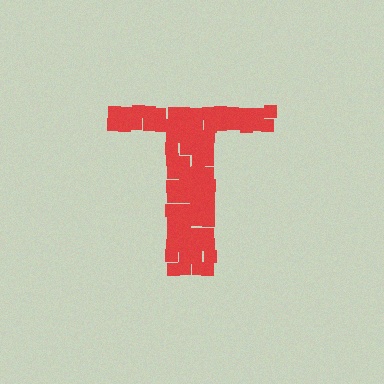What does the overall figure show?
The overall figure shows the letter T.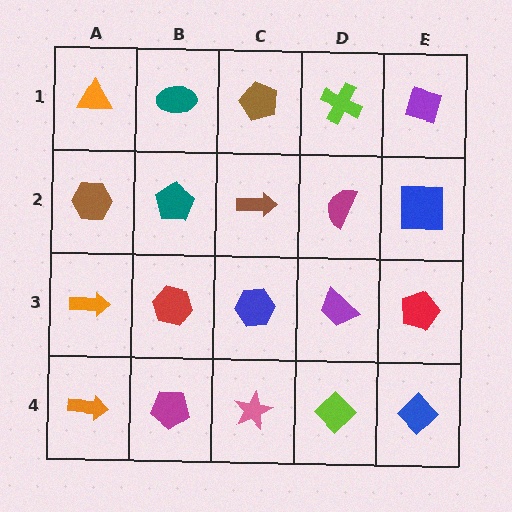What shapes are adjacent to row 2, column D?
A lime cross (row 1, column D), a purple trapezoid (row 3, column D), a brown arrow (row 2, column C), a blue square (row 2, column E).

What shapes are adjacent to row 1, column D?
A magenta semicircle (row 2, column D), a brown pentagon (row 1, column C), a purple diamond (row 1, column E).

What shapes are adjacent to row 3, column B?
A teal pentagon (row 2, column B), a magenta pentagon (row 4, column B), an orange arrow (row 3, column A), a blue hexagon (row 3, column C).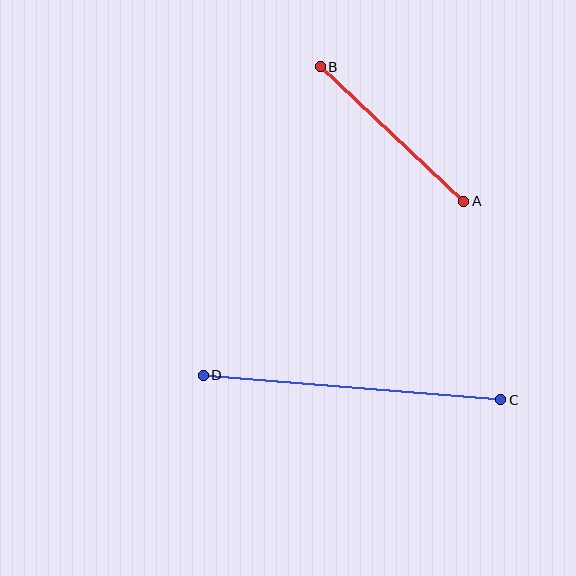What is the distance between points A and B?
The distance is approximately 197 pixels.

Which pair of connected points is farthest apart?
Points C and D are farthest apart.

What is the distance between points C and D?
The distance is approximately 299 pixels.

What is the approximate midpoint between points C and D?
The midpoint is at approximately (352, 388) pixels.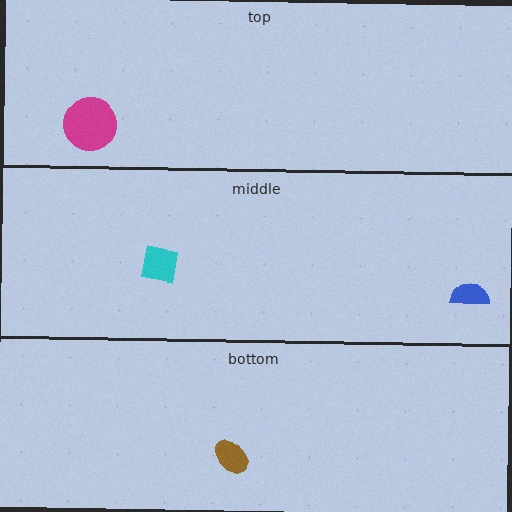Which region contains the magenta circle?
The top region.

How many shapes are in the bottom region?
1.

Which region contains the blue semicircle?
The middle region.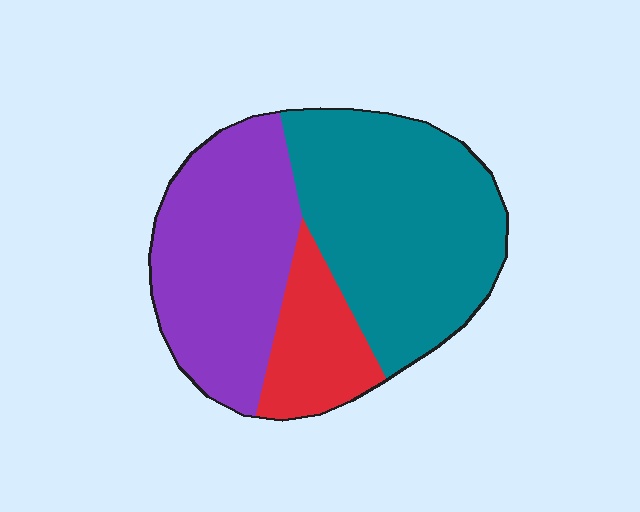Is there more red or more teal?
Teal.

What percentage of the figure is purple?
Purple takes up between a third and a half of the figure.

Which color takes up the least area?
Red, at roughly 15%.